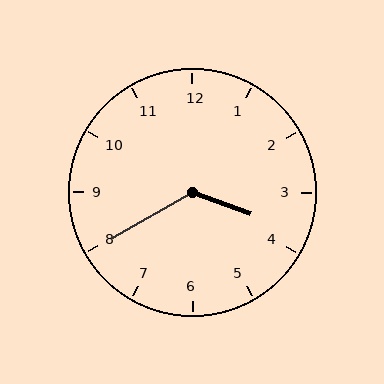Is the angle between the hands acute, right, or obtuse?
It is obtuse.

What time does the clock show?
3:40.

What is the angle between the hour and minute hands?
Approximately 130 degrees.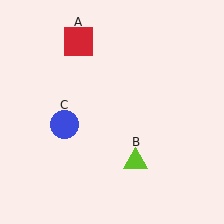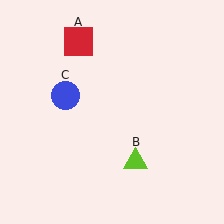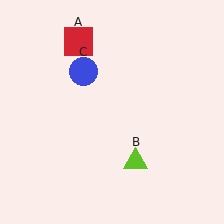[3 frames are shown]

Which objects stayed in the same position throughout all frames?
Red square (object A) and lime triangle (object B) remained stationary.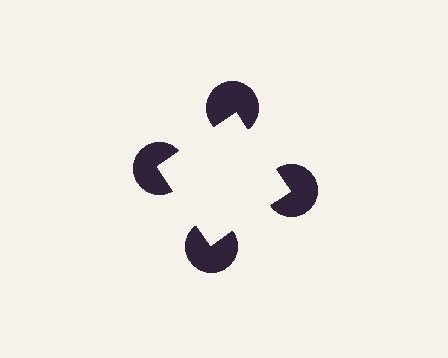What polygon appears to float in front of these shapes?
An illusory square — its edges are inferred from the aligned wedge cuts in the pac-man discs, not physically drawn.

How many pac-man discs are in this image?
There are 4 — one at each vertex of the illusory square.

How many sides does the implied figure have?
4 sides.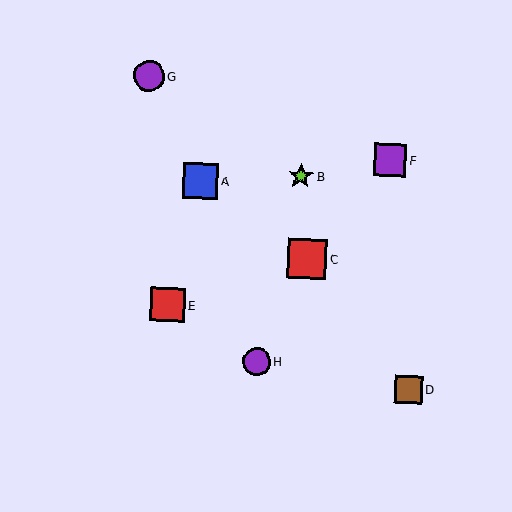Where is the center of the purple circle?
The center of the purple circle is at (256, 361).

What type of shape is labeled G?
Shape G is a purple circle.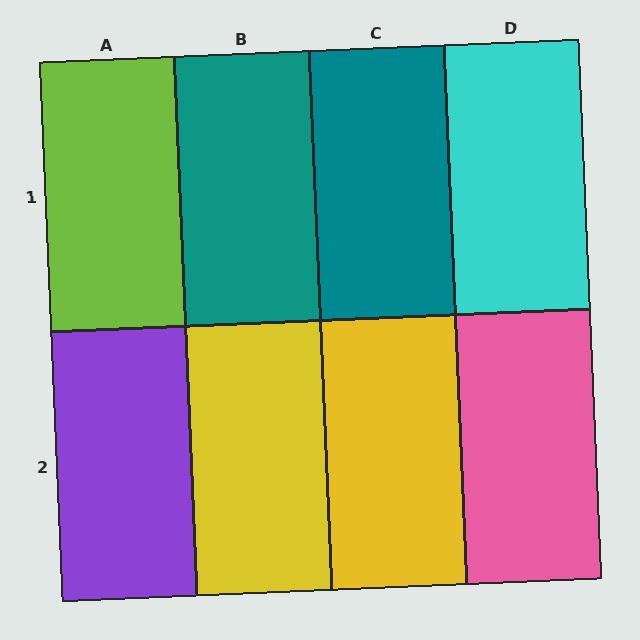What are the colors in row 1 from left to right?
Lime, teal, teal, cyan.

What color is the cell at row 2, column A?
Purple.